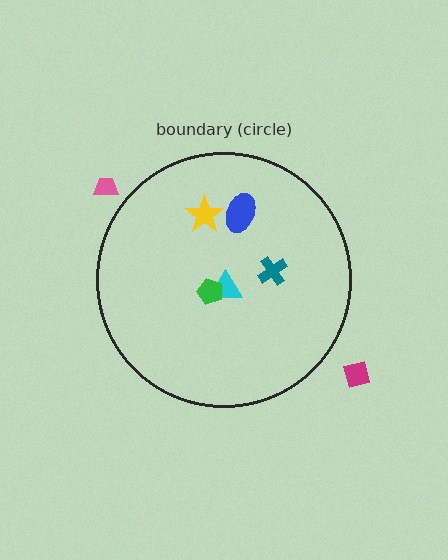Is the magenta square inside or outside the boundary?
Outside.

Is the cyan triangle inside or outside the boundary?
Inside.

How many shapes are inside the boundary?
5 inside, 2 outside.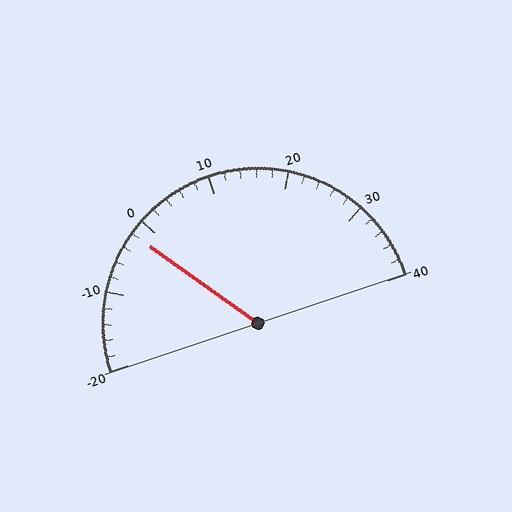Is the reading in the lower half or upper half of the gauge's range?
The reading is in the lower half of the range (-20 to 40).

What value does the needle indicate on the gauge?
The needle indicates approximately -2.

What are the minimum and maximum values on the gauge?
The gauge ranges from -20 to 40.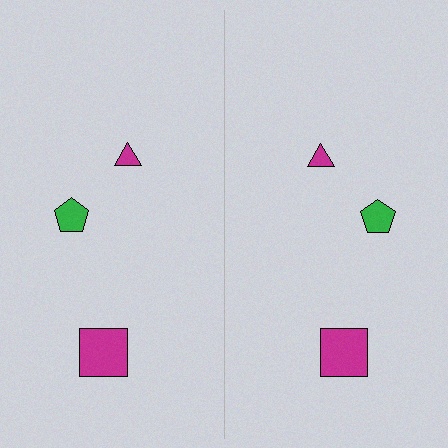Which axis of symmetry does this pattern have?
The pattern has a vertical axis of symmetry running through the center of the image.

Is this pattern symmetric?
Yes, this pattern has bilateral (reflection) symmetry.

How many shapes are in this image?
There are 6 shapes in this image.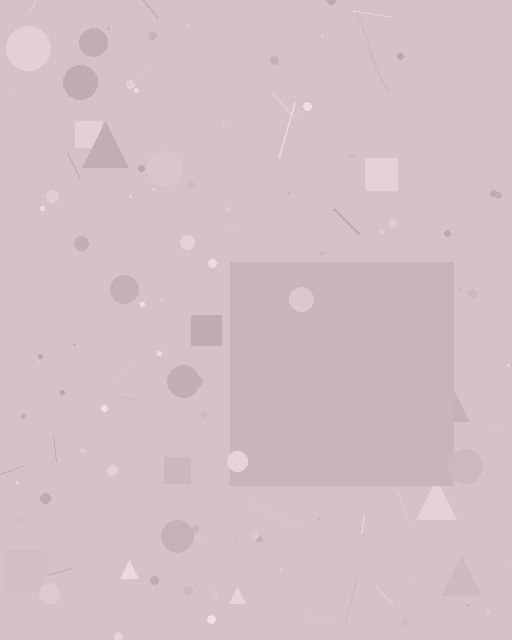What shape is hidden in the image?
A square is hidden in the image.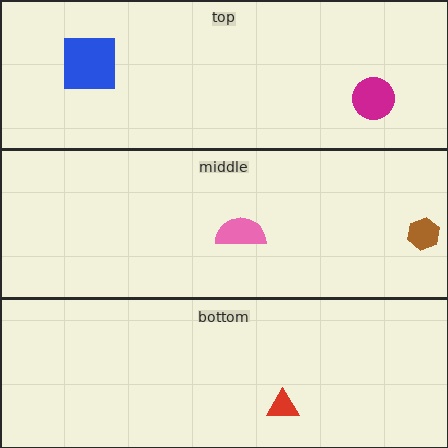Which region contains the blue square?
The top region.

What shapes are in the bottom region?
The red triangle.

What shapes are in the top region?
The magenta circle, the blue square.